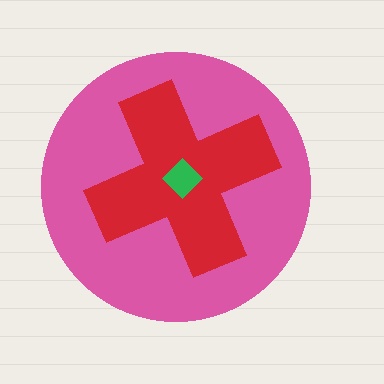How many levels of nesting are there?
3.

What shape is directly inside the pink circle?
The red cross.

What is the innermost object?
The green diamond.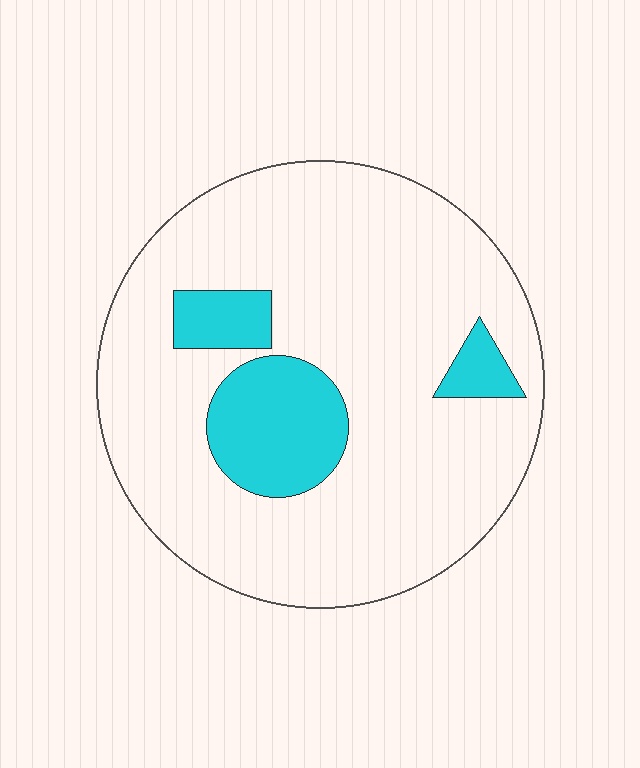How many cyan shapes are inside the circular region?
3.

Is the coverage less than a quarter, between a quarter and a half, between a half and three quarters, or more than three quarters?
Less than a quarter.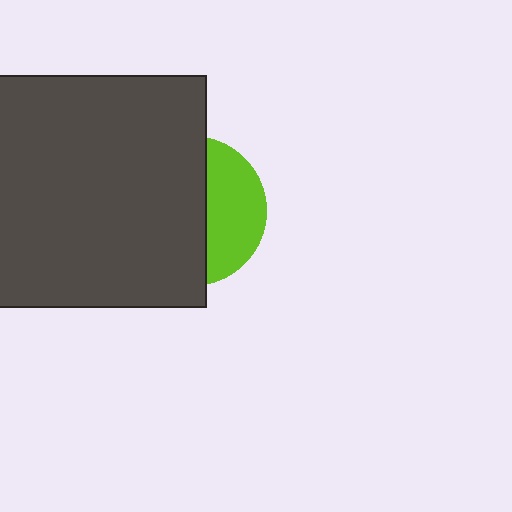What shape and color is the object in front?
The object in front is a dark gray square.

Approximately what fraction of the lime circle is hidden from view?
Roughly 63% of the lime circle is hidden behind the dark gray square.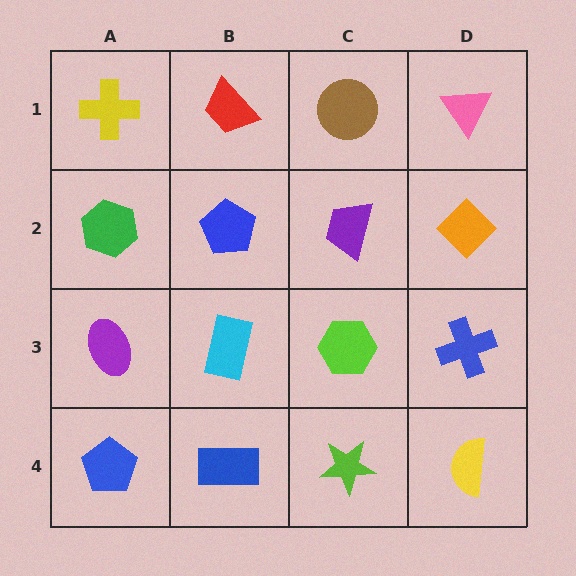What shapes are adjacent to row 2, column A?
A yellow cross (row 1, column A), a purple ellipse (row 3, column A), a blue pentagon (row 2, column B).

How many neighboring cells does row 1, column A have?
2.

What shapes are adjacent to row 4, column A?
A purple ellipse (row 3, column A), a blue rectangle (row 4, column B).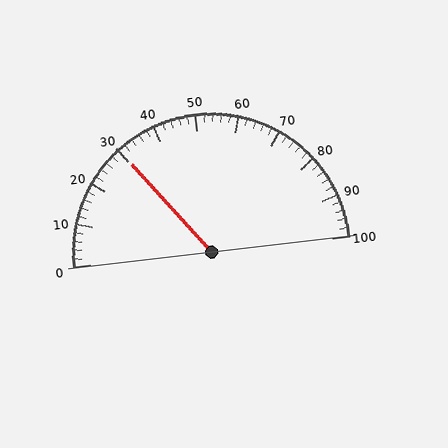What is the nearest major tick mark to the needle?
The nearest major tick mark is 30.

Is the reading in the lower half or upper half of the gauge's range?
The reading is in the lower half of the range (0 to 100).